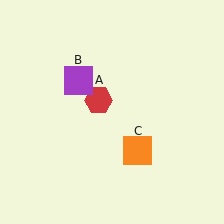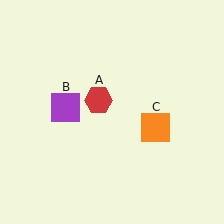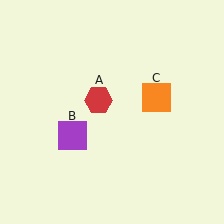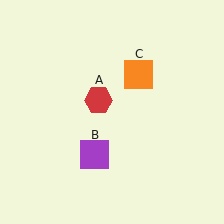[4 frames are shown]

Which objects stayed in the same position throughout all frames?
Red hexagon (object A) remained stationary.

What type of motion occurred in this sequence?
The purple square (object B), orange square (object C) rotated counterclockwise around the center of the scene.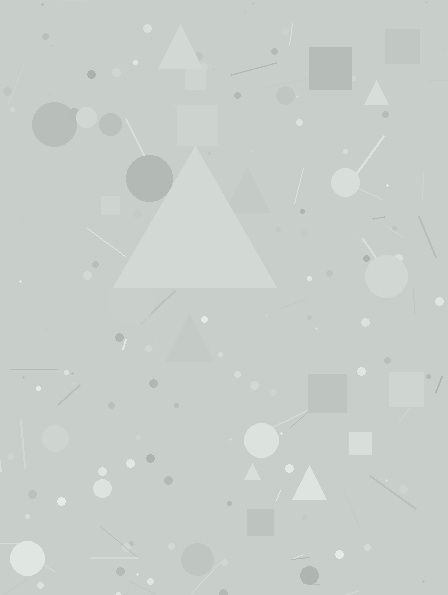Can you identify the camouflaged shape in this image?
The camouflaged shape is a triangle.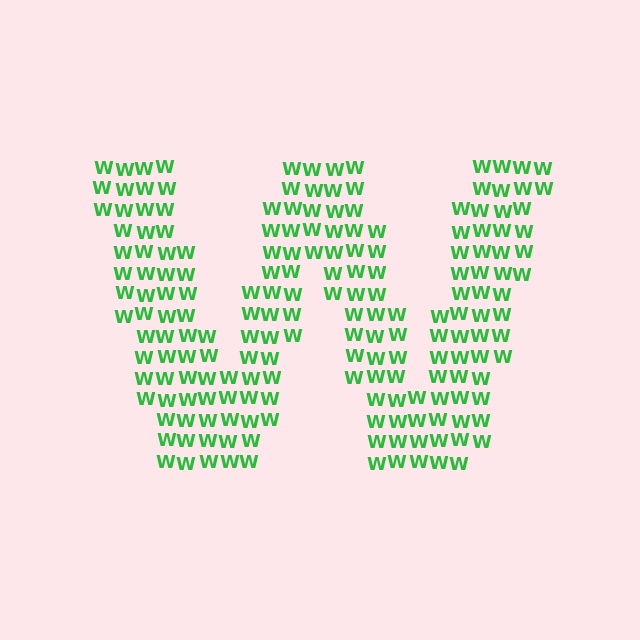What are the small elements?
The small elements are letter W's.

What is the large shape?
The large shape is the letter W.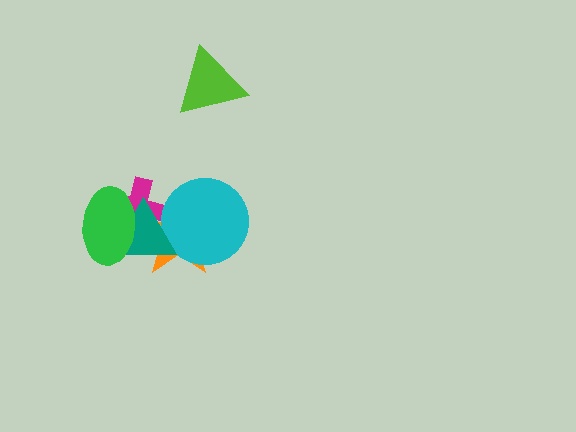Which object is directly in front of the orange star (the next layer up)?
The cyan circle is directly in front of the orange star.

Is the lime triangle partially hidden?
No, no other shape covers it.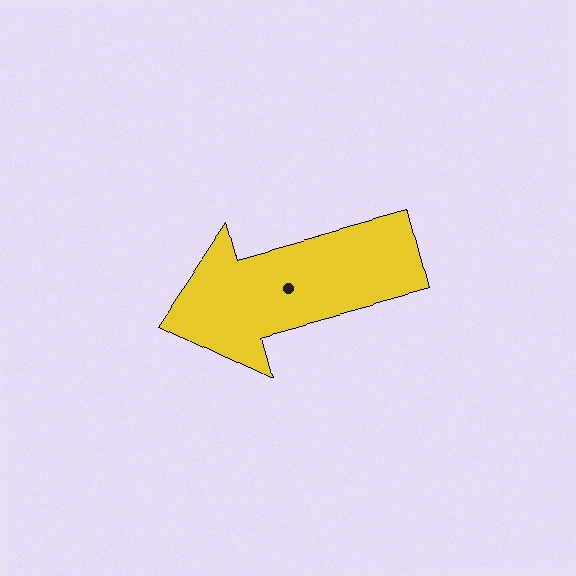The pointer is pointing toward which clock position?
Roughly 8 o'clock.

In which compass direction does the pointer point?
West.